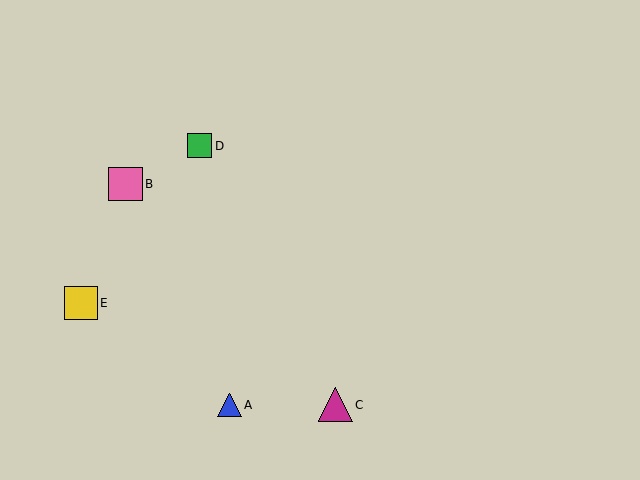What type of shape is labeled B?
Shape B is a pink square.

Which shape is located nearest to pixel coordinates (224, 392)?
The blue triangle (labeled A) at (229, 405) is nearest to that location.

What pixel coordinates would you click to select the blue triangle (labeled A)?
Click at (229, 405) to select the blue triangle A.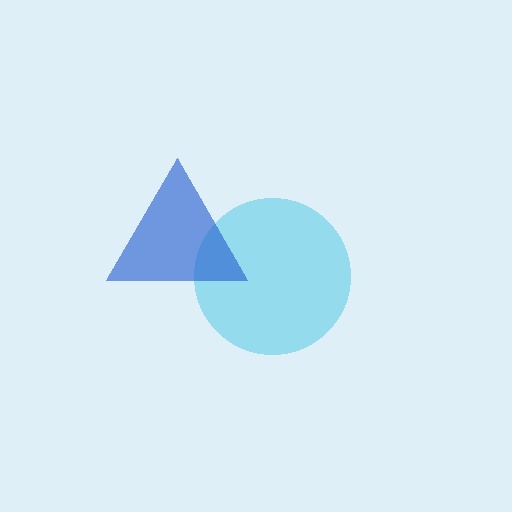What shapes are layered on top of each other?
The layered shapes are: a cyan circle, a blue triangle.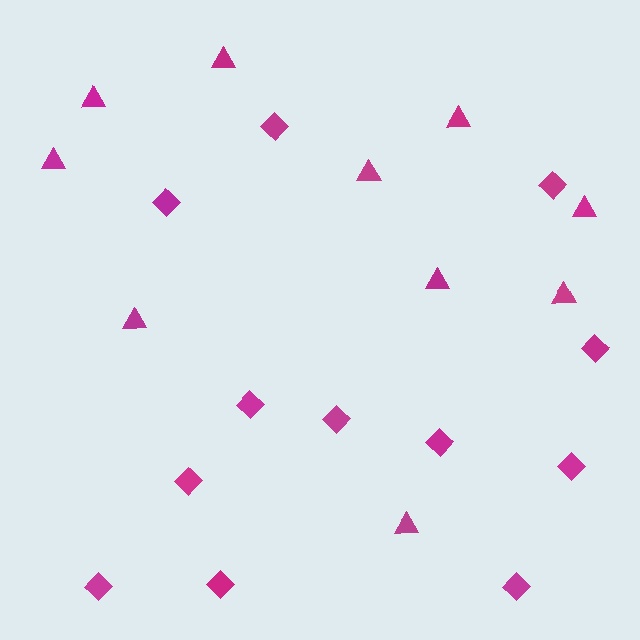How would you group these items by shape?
There are 2 groups: one group of diamonds (12) and one group of triangles (10).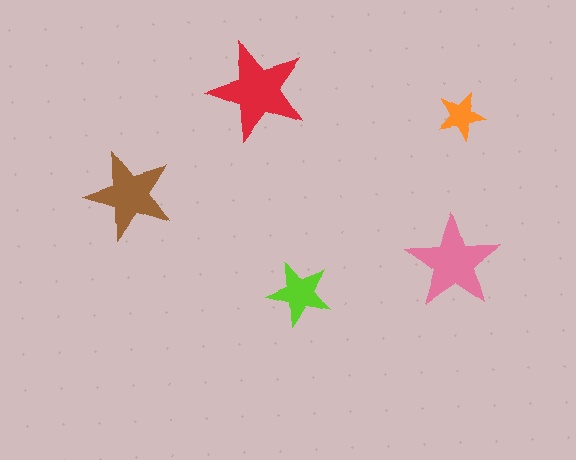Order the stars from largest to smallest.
the red one, the pink one, the brown one, the lime one, the orange one.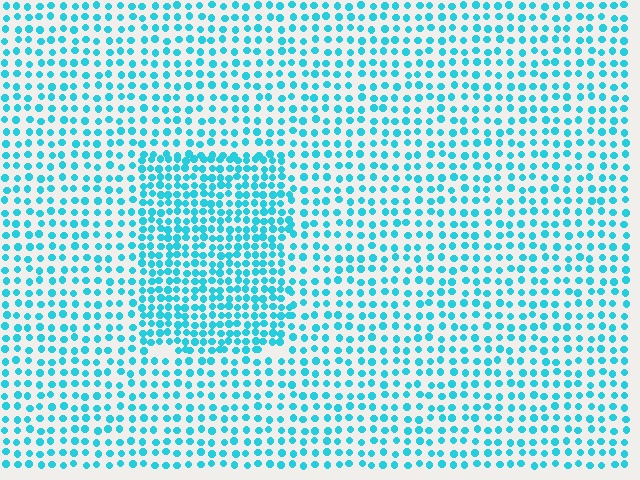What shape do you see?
I see a rectangle.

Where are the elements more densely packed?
The elements are more densely packed inside the rectangle boundary.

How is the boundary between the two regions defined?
The boundary is defined by a change in element density (approximately 1.8x ratio). All elements are the same color, size, and shape.